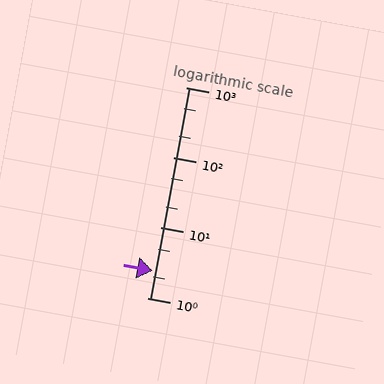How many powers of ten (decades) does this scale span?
The scale spans 3 decades, from 1 to 1000.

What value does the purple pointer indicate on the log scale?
The pointer indicates approximately 2.4.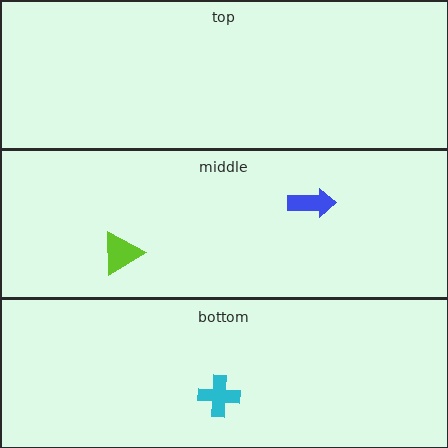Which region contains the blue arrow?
The middle region.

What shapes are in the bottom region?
The cyan cross.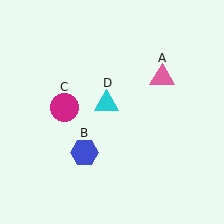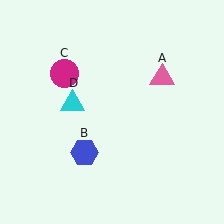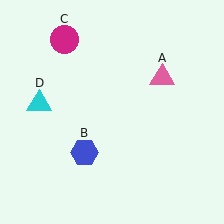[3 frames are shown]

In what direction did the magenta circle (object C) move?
The magenta circle (object C) moved up.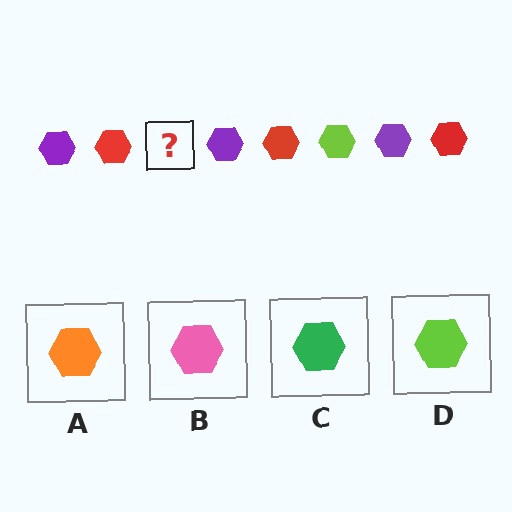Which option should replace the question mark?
Option D.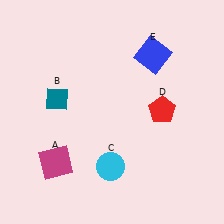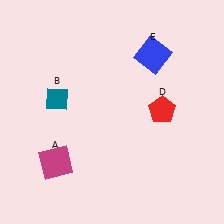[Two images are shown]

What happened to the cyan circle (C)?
The cyan circle (C) was removed in Image 2. It was in the bottom-left area of Image 1.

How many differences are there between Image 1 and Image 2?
There is 1 difference between the two images.